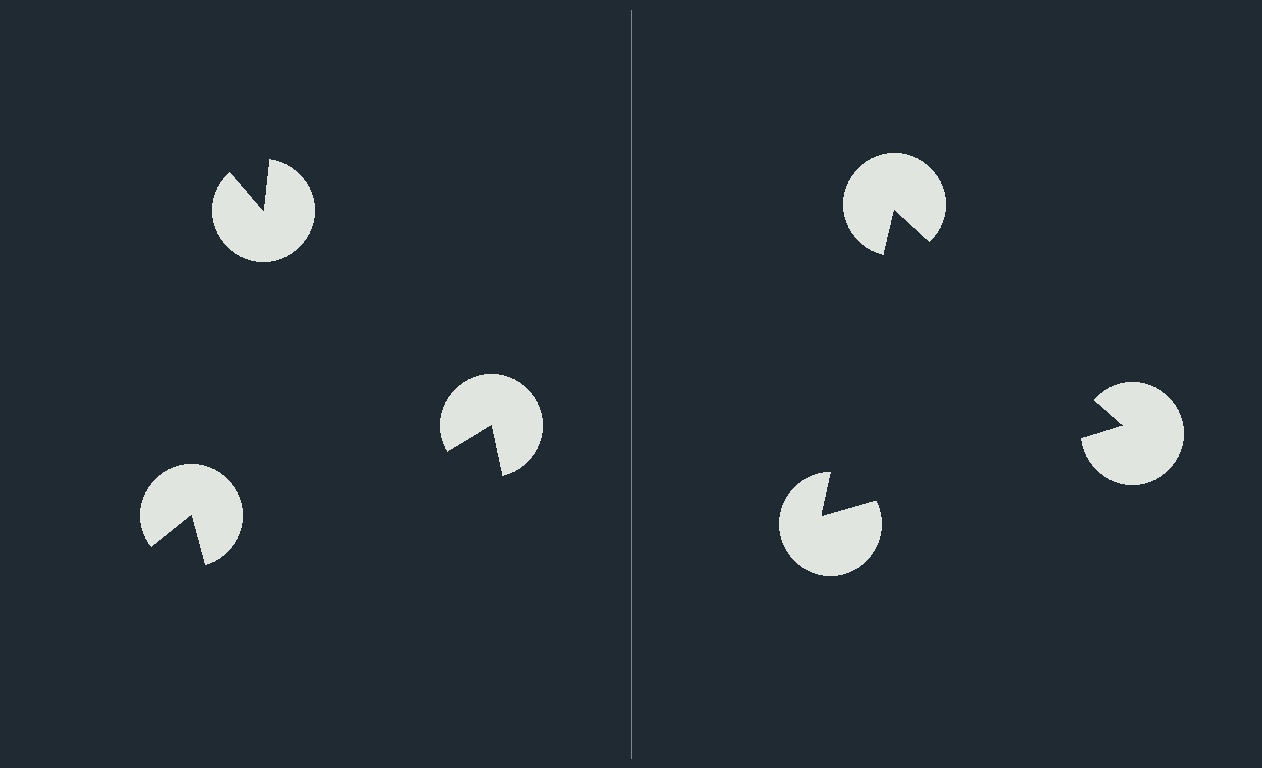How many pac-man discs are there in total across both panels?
6 — 3 on each side.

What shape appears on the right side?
An illusory triangle.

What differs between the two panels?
The pac-man discs are positioned identically on both sides; only the wedge orientations differ. On the right they align to a triangle; on the left they are misaligned.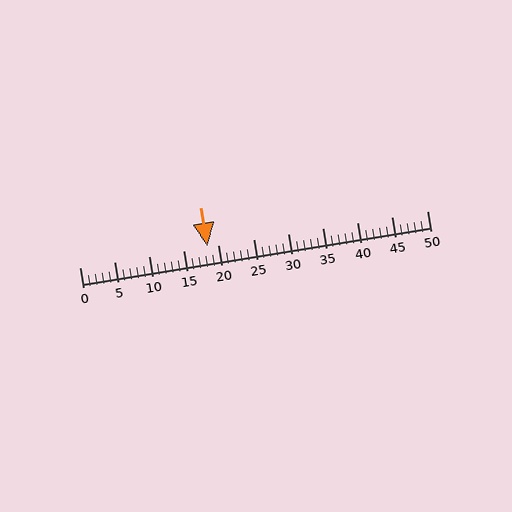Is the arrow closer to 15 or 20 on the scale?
The arrow is closer to 20.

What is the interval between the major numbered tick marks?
The major tick marks are spaced 5 units apart.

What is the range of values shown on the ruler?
The ruler shows values from 0 to 50.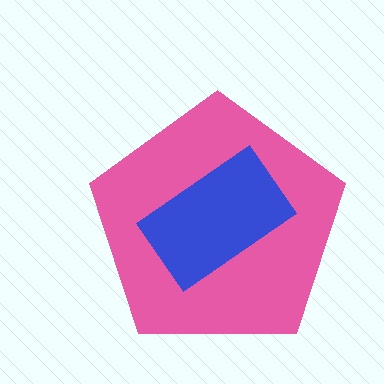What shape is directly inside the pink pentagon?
The blue rectangle.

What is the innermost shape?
The blue rectangle.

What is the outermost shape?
The pink pentagon.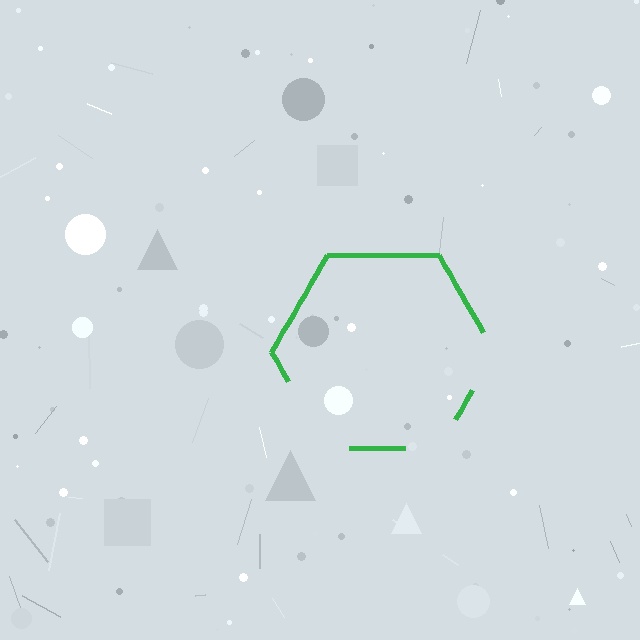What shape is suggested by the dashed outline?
The dashed outline suggests a hexagon.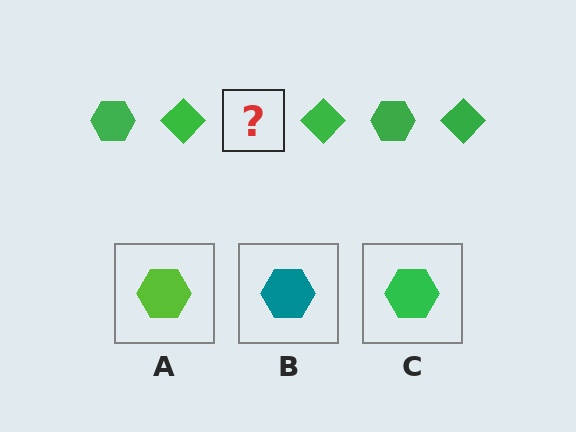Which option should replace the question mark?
Option C.